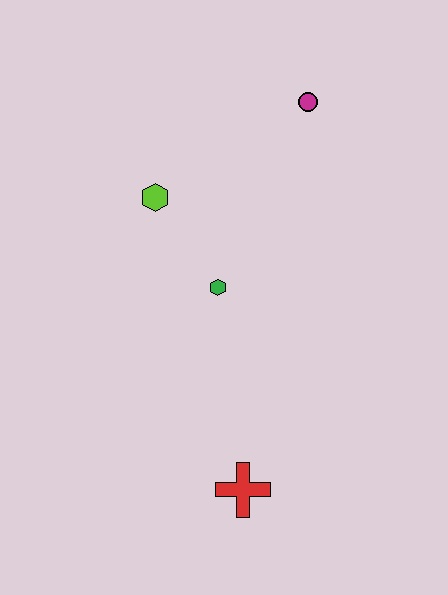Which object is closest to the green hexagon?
The lime hexagon is closest to the green hexagon.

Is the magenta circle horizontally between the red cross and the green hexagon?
No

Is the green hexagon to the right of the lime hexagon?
Yes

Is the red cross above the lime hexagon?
No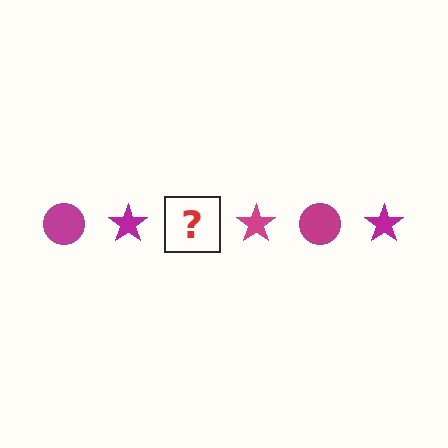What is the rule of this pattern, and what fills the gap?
The rule is that the pattern cycles through circle, star shapes in magenta. The gap should be filled with a magenta circle.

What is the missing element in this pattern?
The missing element is a magenta circle.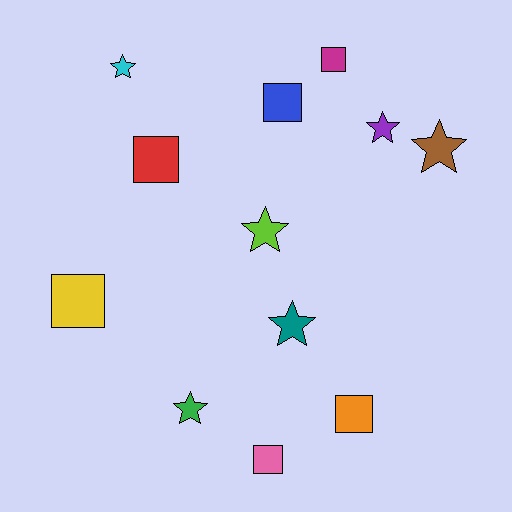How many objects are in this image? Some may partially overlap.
There are 12 objects.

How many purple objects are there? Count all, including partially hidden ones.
There is 1 purple object.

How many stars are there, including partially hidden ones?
There are 6 stars.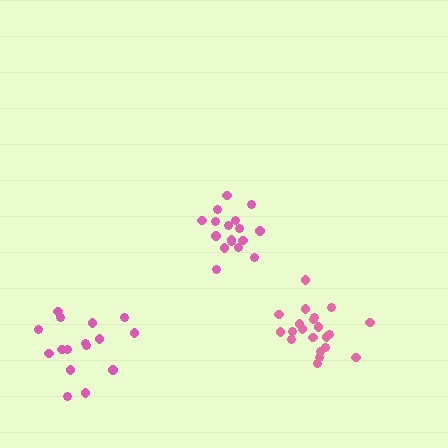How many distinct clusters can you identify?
There are 3 distinct clusters.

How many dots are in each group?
Group 1: 17 dots, Group 2: 16 dots, Group 3: 21 dots (54 total).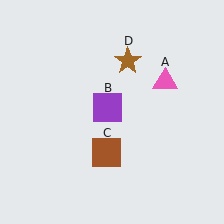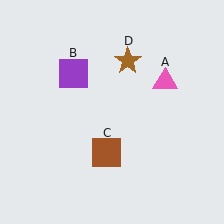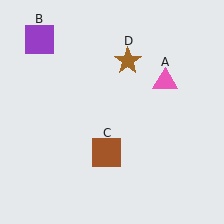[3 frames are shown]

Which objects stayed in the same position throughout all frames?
Pink triangle (object A) and brown square (object C) and brown star (object D) remained stationary.